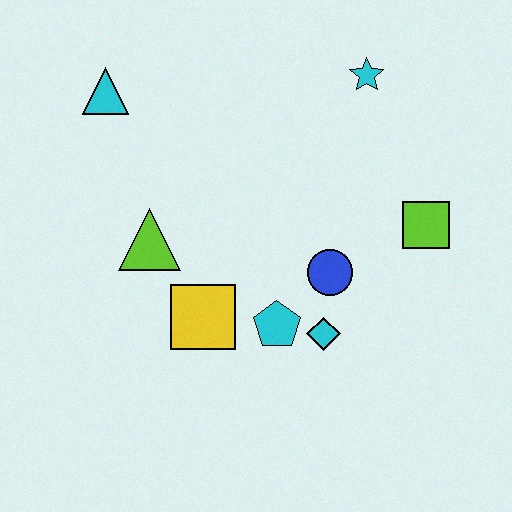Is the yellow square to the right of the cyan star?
No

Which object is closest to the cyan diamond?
The cyan pentagon is closest to the cyan diamond.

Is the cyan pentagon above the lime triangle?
No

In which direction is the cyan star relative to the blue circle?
The cyan star is above the blue circle.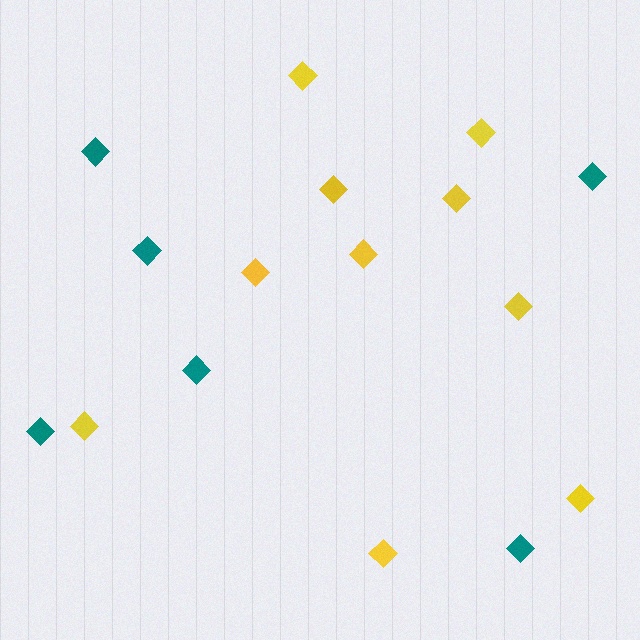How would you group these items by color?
There are 2 groups: one group of yellow diamonds (10) and one group of teal diamonds (6).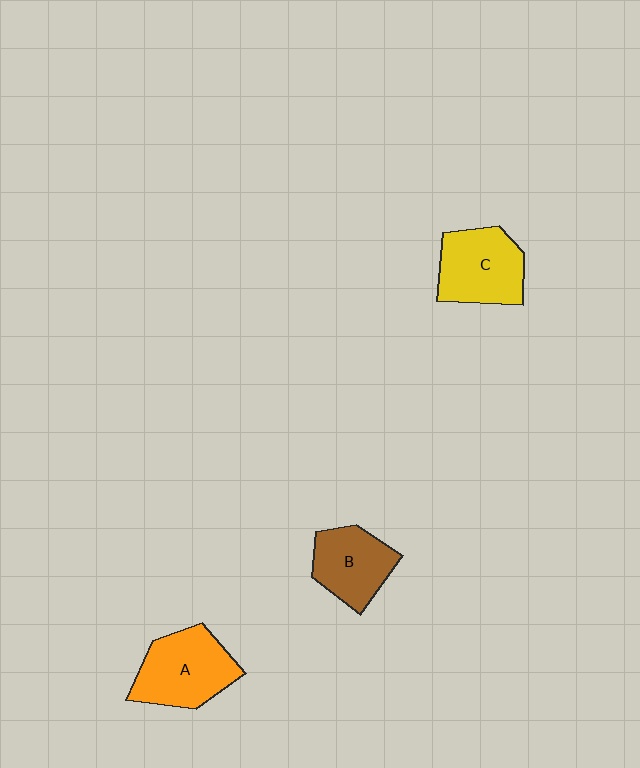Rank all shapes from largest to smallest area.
From largest to smallest: A (orange), C (yellow), B (brown).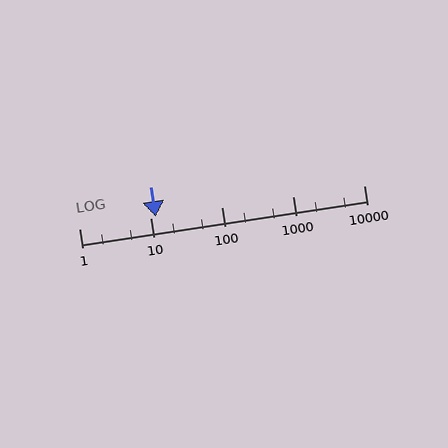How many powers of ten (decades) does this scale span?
The scale spans 4 decades, from 1 to 10000.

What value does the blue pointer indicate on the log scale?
The pointer indicates approximately 12.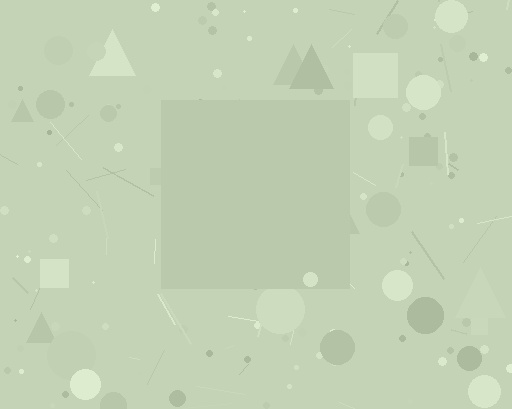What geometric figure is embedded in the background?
A square is embedded in the background.